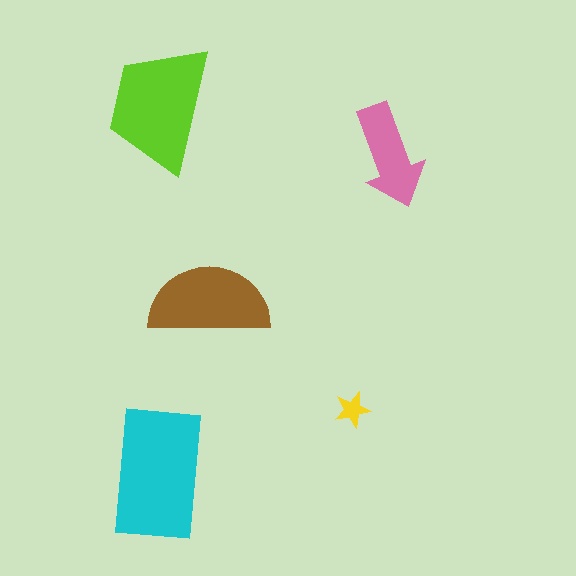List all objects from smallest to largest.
The yellow star, the pink arrow, the brown semicircle, the lime trapezoid, the cyan rectangle.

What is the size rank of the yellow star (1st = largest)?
5th.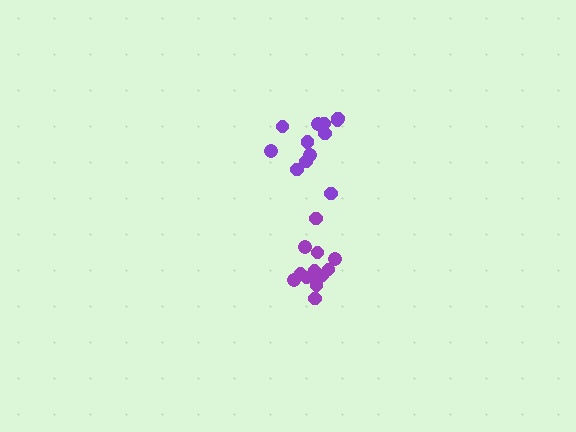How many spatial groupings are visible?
There are 2 spatial groupings.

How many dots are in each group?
Group 1: 12 dots, Group 2: 13 dots (25 total).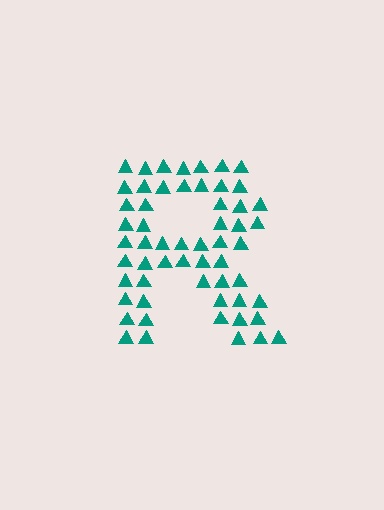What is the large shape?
The large shape is the letter R.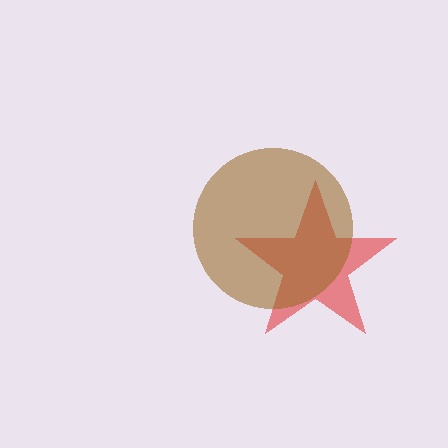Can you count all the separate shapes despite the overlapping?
Yes, there are 2 separate shapes.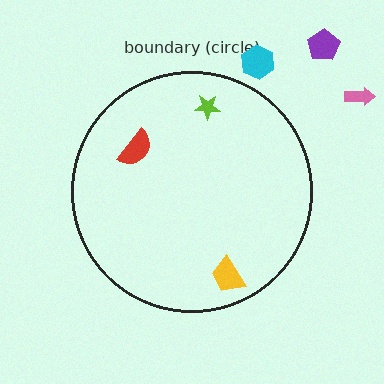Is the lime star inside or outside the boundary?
Inside.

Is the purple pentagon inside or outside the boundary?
Outside.